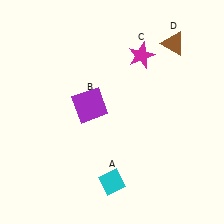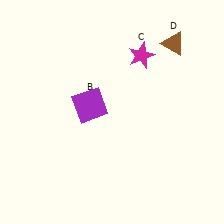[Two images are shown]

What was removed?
The cyan diamond (A) was removed in Image 2.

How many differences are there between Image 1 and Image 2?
There is 1 difference between the two images.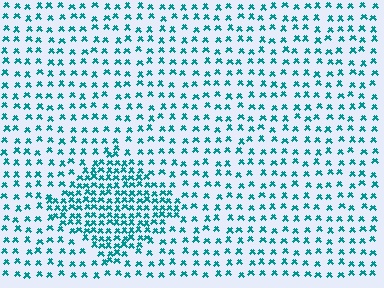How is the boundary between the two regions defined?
The boundary is defined by a change in element density (approximately 2.2x ratio). All elements are the same color, size, and shape.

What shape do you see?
I see a diamond.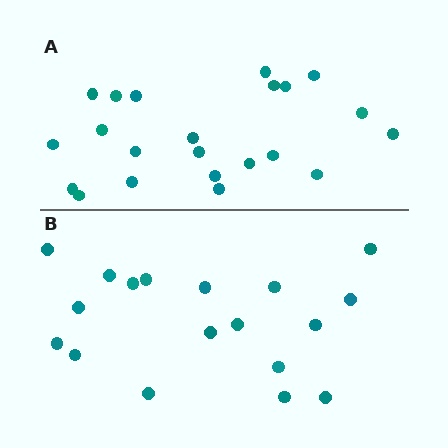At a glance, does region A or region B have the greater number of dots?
Region A (the top region) has more dots.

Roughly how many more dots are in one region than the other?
Region A has about 4 more dots than region B.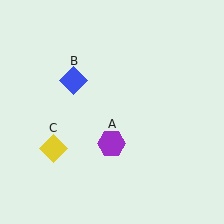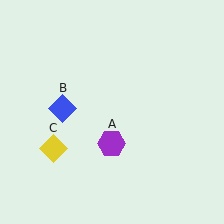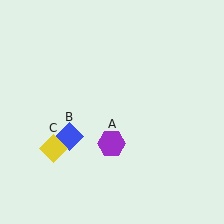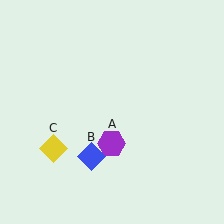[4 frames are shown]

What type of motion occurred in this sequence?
The blue diamond (object B) rotated counterclockwise around the center of the scene.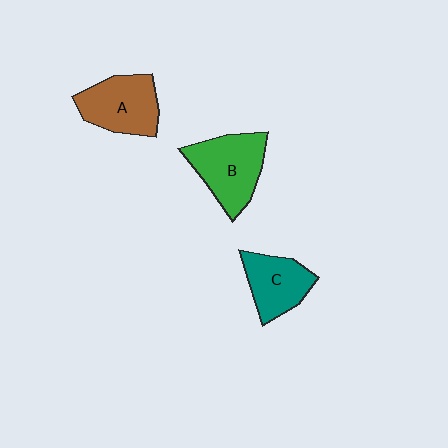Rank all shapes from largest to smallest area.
From largest to smallest: B (green), A (brown), C (teal).